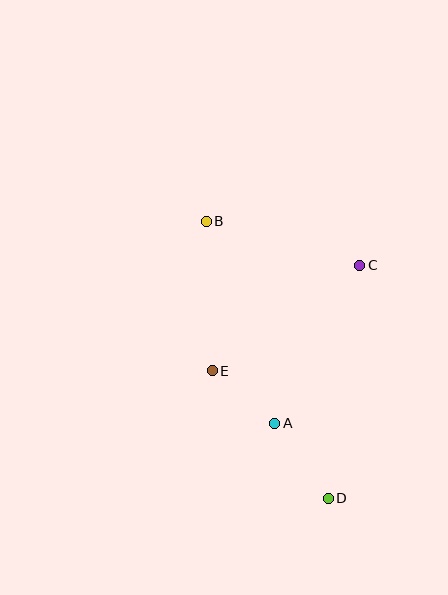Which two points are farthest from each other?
Points B and D are farthest from each other.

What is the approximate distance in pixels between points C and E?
The distance between C and E is approximately 181 pixels.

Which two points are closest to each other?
Points A and E are closest to each other.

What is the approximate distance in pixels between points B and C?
The distance between B and C is approximately 160 pixels.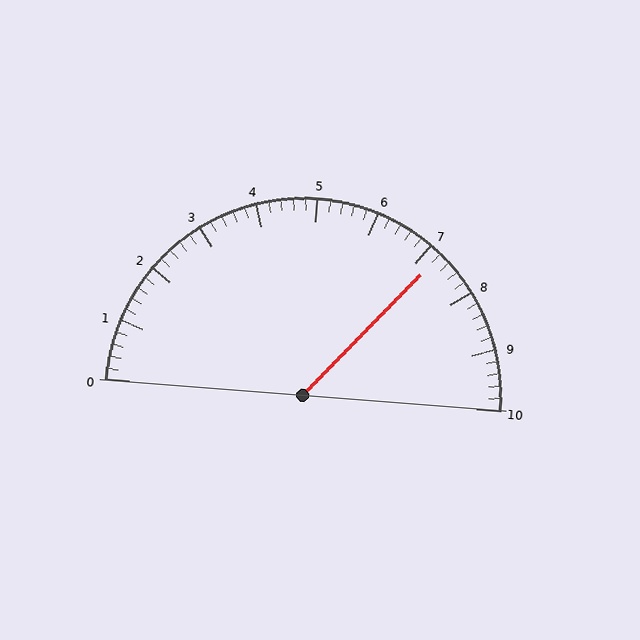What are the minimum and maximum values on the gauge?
The gauge ranges from 0 to 10.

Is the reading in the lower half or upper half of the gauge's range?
The reading is in the upper half of the range (0 to 10).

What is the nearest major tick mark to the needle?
The nearest major tick mark is 7.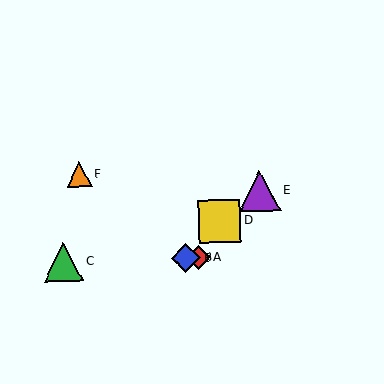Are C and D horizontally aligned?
No, C is at y≈262 and D is at y≈221.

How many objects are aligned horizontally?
3 objects (A, B, C) are aligned horizontally.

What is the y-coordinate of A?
Object A is at y≈257.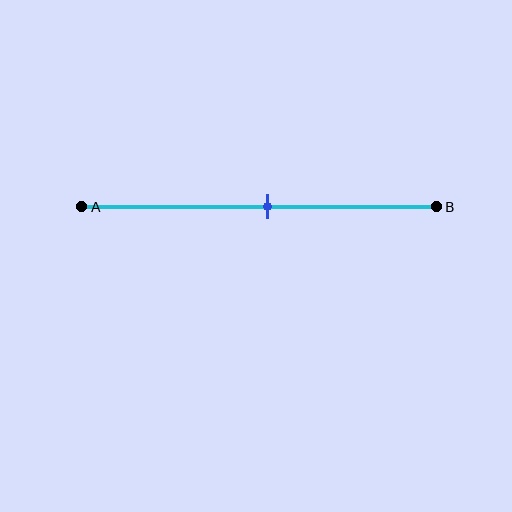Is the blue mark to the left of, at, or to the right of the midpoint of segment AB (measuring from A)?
The blue mark is approximately at the midpoint of segment AB.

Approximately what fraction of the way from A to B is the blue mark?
The blue mark is approximately 50% of the way from A to B.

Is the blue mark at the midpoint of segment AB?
Yes, the mark is approximately at the midpoint.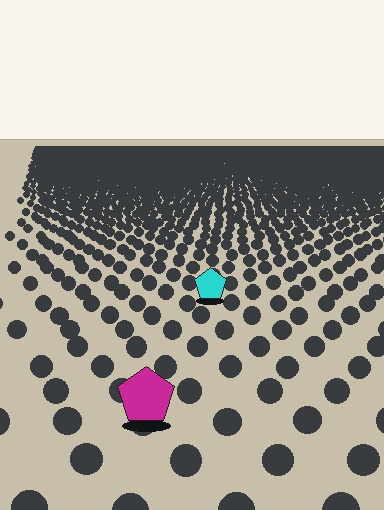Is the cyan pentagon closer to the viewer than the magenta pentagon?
No. The magenta pentagon is closer — you can tell from the texture gradient: the ground texture is coarser near it.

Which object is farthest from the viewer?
The cyan pentagon is farthest from the viewer. It appears smaller and the ground texture around it is denser.